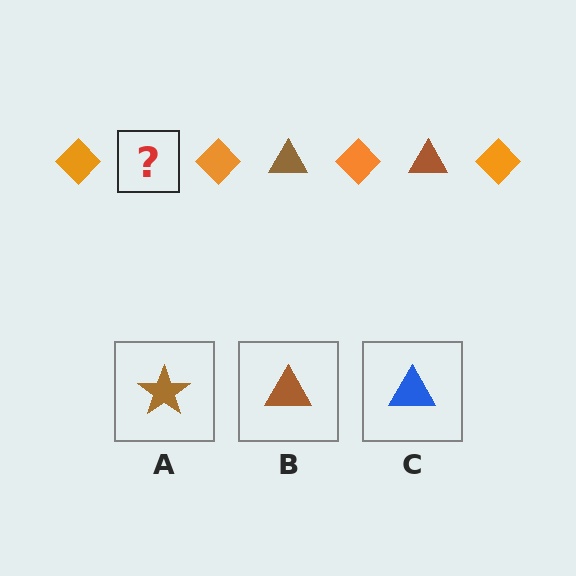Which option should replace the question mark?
Option B.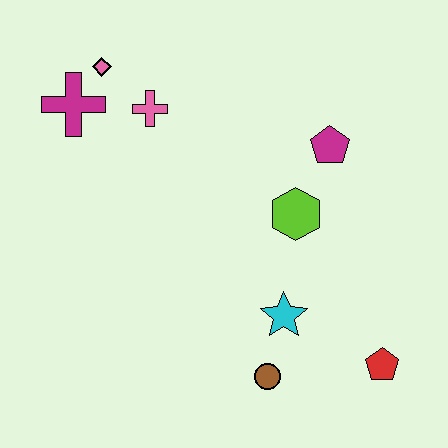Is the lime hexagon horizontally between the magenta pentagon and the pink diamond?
Yes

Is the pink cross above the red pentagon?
Yes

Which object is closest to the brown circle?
The cyan star is closest to the brown circle.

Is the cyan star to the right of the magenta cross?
Yes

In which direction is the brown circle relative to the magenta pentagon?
The brown circle is below the magenta pentagon.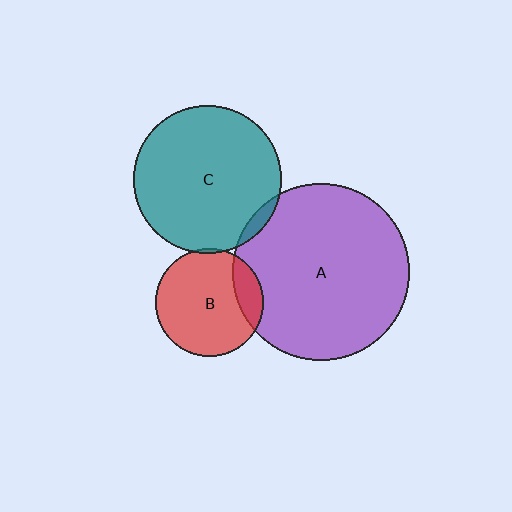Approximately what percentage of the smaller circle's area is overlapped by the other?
Approximately 5%.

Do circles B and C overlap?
Yes.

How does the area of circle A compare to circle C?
Approximately 1.4 times.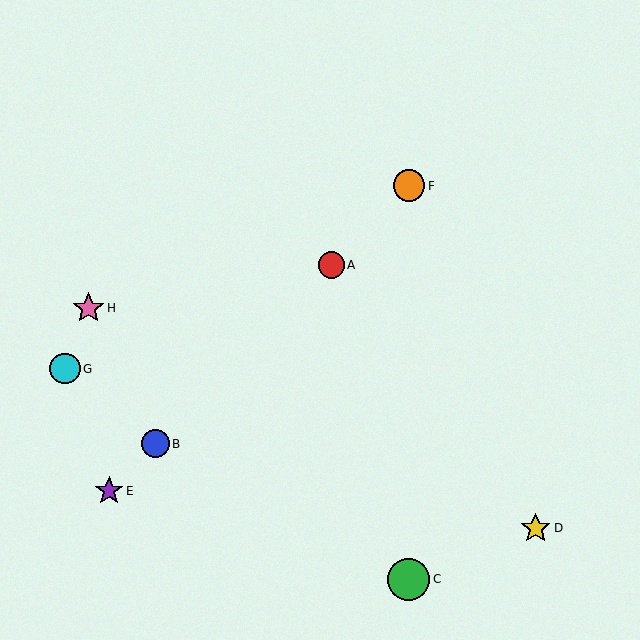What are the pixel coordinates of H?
Object H is at (88, 308).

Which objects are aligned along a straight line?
Objects A, B, E, F are aligned along a straight line.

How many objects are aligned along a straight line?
4 objects (A, B, E, F) are aligned along a straight line.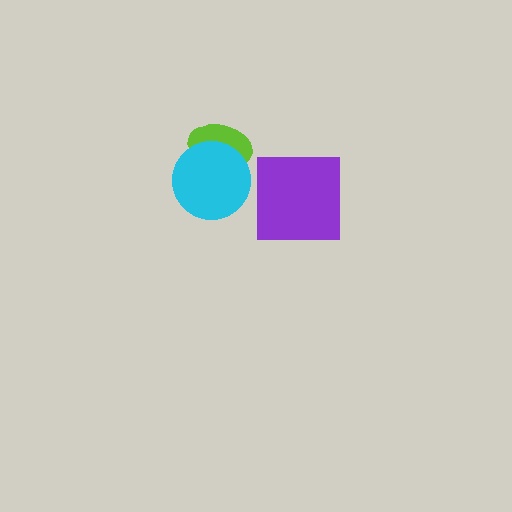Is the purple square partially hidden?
No, no other shape covers it.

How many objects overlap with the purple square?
0 objects overlap with the purple square.